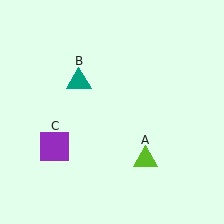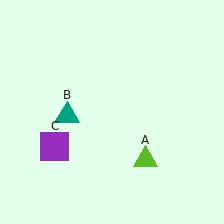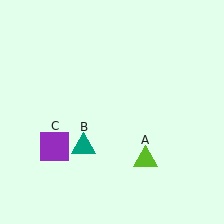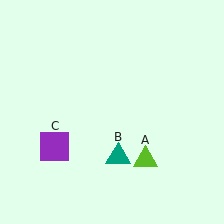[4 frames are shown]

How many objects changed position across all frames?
1 object changed position: teal triangle (object B).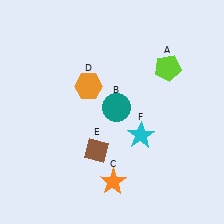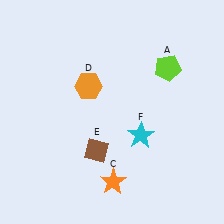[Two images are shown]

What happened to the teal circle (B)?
The teal circle (B) was removed in Image 2. It was in the top-right area of Image 1.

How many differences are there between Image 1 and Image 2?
There is 1 difference between the two images.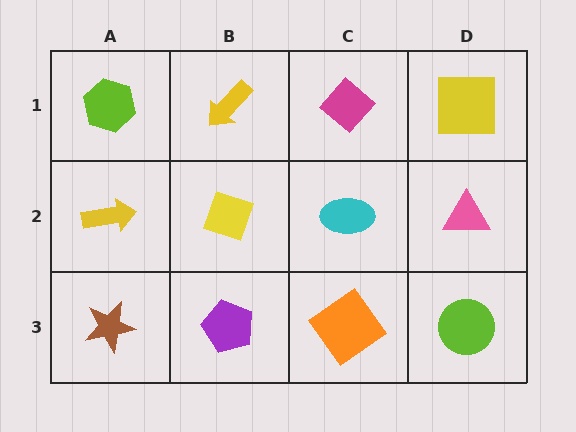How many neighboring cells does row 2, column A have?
3.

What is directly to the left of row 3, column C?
A purple pentagon.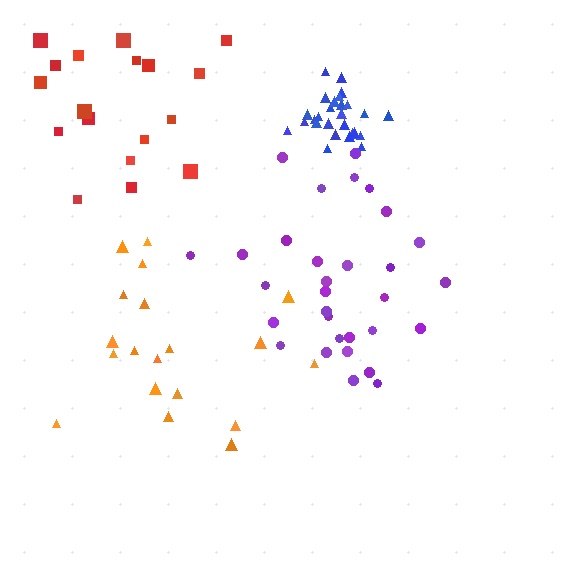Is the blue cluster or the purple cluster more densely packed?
Blue.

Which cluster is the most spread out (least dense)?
Red.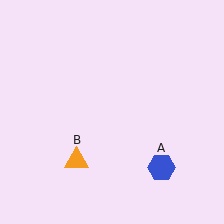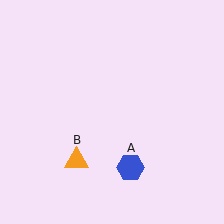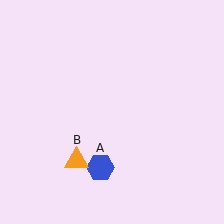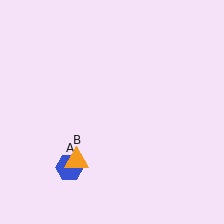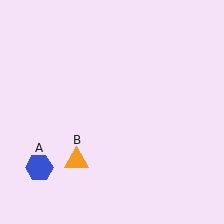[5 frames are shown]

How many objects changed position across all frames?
1 object changed position: blue hexagon (object A).